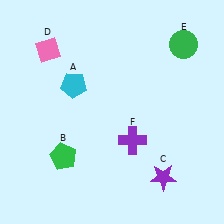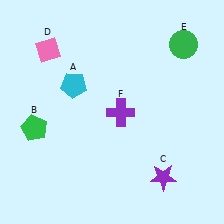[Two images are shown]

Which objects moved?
The objects that moved are: the green pentagon (B), the purple cross (F).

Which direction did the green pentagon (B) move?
The green pentagon (B) moved left.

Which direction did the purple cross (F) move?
The purple cross (F) moved up.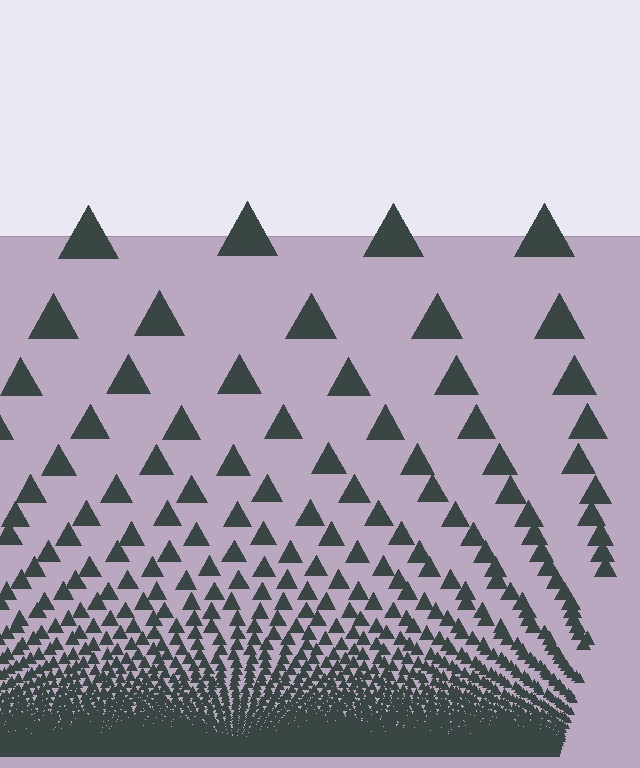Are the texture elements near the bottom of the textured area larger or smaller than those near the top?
Smaller. The gradient is inverted — elements near the bottom are smaller and denser.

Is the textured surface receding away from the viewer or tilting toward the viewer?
The surface appears to tilt toward the viewer. Texture elements get larger and sparser toward the top.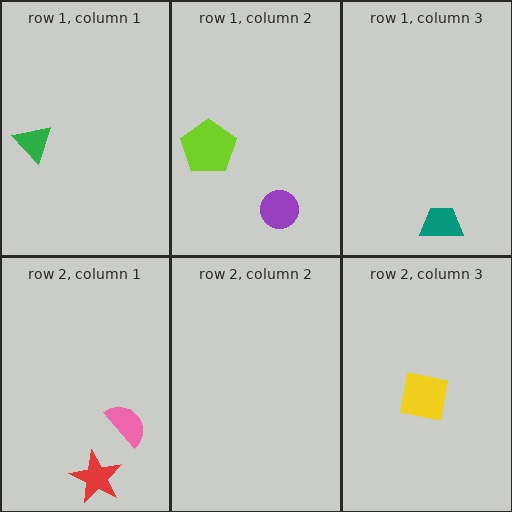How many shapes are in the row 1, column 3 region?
1.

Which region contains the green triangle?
The row 1, column 1 region.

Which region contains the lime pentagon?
The row 1, column 2 region.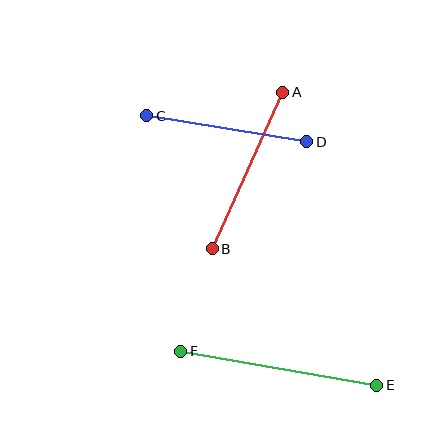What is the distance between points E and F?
The distance is approximately 199 pixels.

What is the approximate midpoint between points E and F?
The midpoint is at approximately (279, 368) pixels.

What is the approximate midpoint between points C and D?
The midpoint is at approximately (227, 129) pixels.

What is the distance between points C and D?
The distance is approximately 162 pixels.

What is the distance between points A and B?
The distance is approximately 172 pixels.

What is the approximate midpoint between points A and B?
The midpoint is at approximately (248, 170) pixels.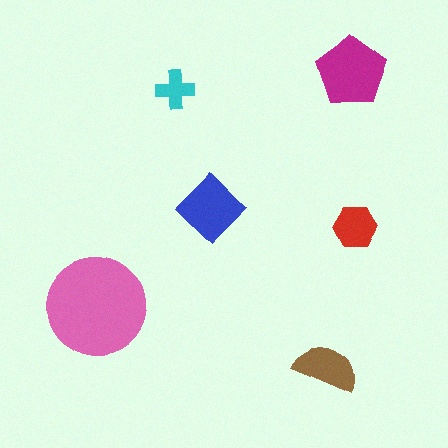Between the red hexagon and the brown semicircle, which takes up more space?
The brown semicircle.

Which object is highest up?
The magenta pentagon is topmost.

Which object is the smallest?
The cyan cross.